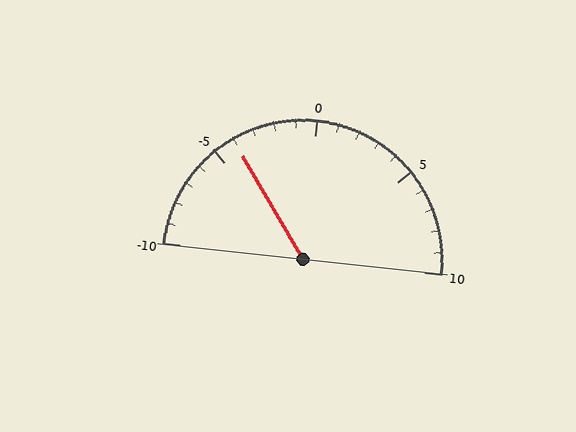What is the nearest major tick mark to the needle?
The nearest major tick mark is -5.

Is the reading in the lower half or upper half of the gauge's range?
The reading is in the lower half of the range (-10 to 10).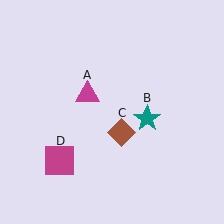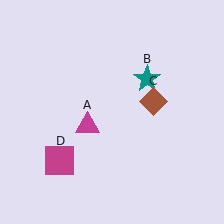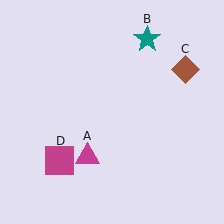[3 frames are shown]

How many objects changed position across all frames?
3 objects changed position: magenta triangle (object A), teal star (object B), brown diamond (object C).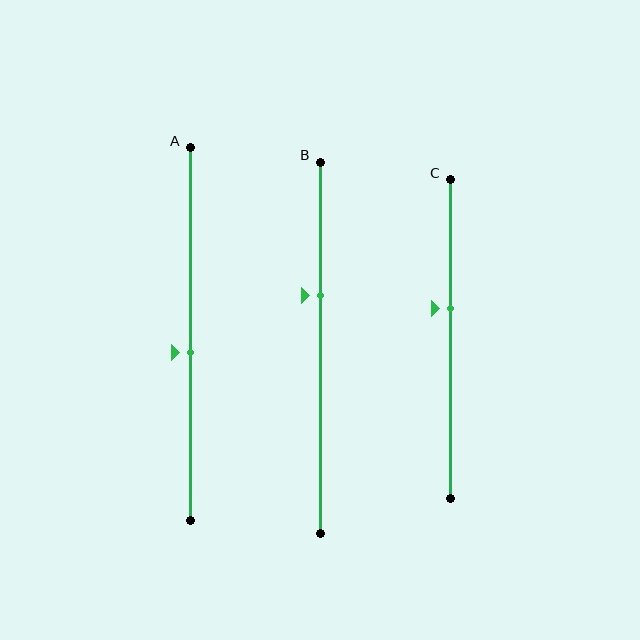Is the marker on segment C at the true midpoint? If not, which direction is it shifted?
No, the marker on segment C is shifted upward by about 10% of the segment length.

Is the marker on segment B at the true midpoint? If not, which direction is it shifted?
No, the marker on segment B is shifted upward by about 14% of the segment length.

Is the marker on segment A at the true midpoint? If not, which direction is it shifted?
No, the marker on segment A is shifted downward by about 5% of the segment length.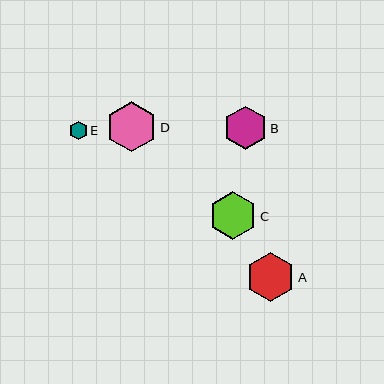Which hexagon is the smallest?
Hexagon E is the smallest with a size of approximately 18 pixels.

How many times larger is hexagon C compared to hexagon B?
Hexagon C is approximately 1.1 times the size of hexagon B.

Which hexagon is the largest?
Hexagon D is the largest with a size of approximately 50 pixels.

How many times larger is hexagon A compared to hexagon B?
Hexagon A is approximately 1.1 times the size of hexagon B.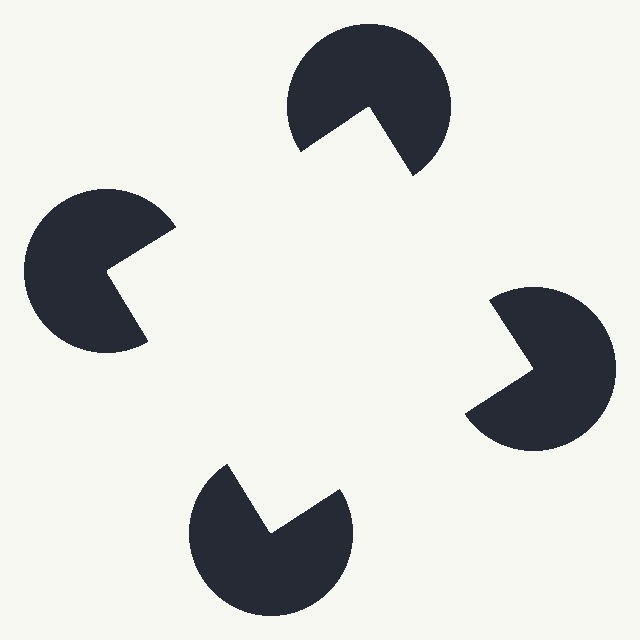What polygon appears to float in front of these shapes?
An illusory square — its edges are inferred from the aligned wedge cuts in the pac-man discs, not physically drawn.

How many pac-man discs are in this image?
There are 4 — one at each vertex of the illusory square.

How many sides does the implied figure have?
4 sides.